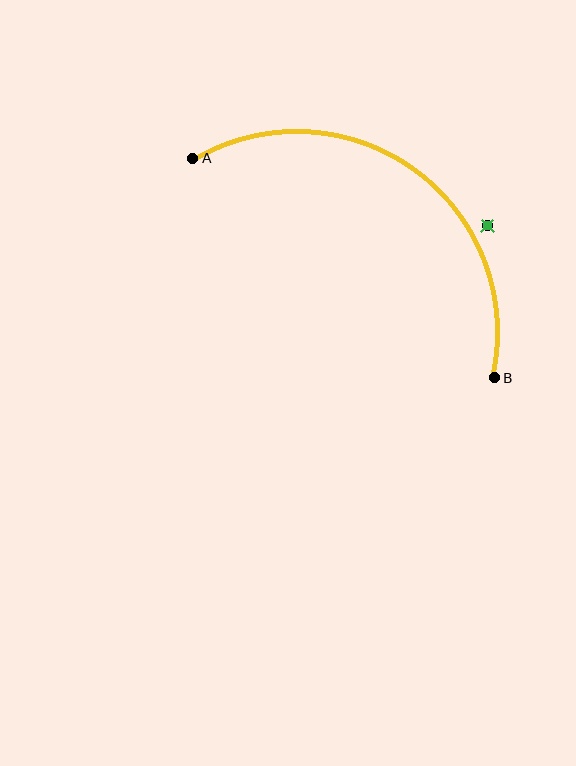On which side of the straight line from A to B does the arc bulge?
The arc bulges above and to the right of the straight line connecting A and B.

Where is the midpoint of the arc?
The arc midpoint is the point on the curve farthest from the straight line joining A and B. It sits above and to the right of that line.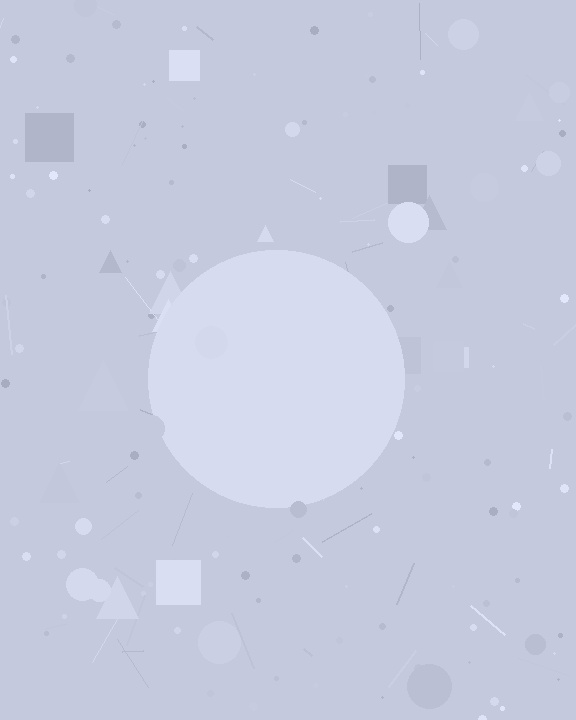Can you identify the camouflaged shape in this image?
The camouflaged shape is a circle.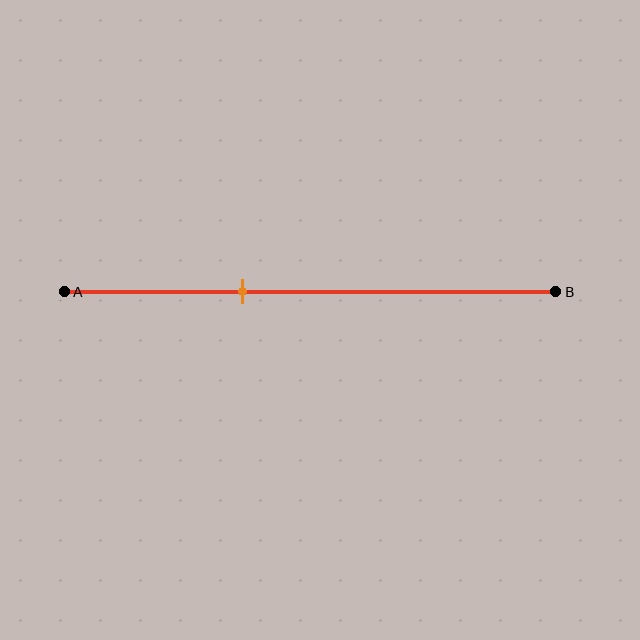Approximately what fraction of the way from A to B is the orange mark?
The orange mark is approximately 35% of the way from A to B.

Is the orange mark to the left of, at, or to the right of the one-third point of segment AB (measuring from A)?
The orange mark is approximately at the one-third point of segment AB.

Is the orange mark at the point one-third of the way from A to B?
Yes, the mark is approximately at the one-third point.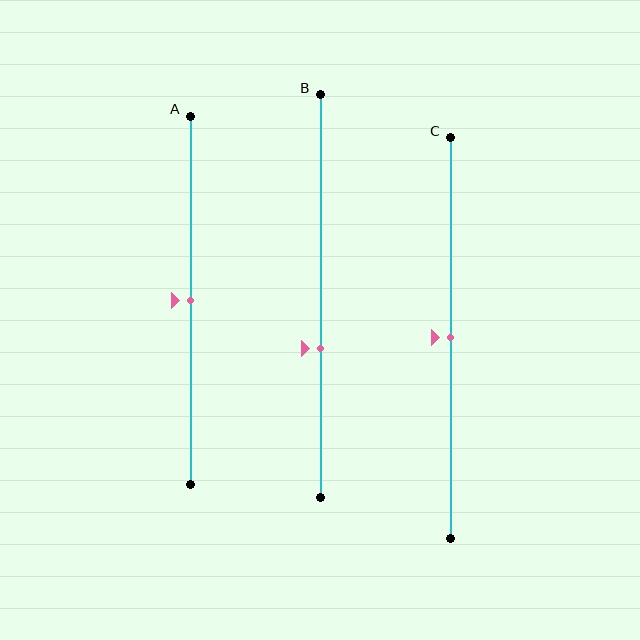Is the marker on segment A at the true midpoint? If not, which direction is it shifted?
Yes, the marker on segment A is at the true midpoint.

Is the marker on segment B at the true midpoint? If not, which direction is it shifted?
No, the marker on segment B is shifted downward by about 13% of the segment length.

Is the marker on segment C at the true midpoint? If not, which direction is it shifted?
Yes, the marker on segment C is at the true midpoint.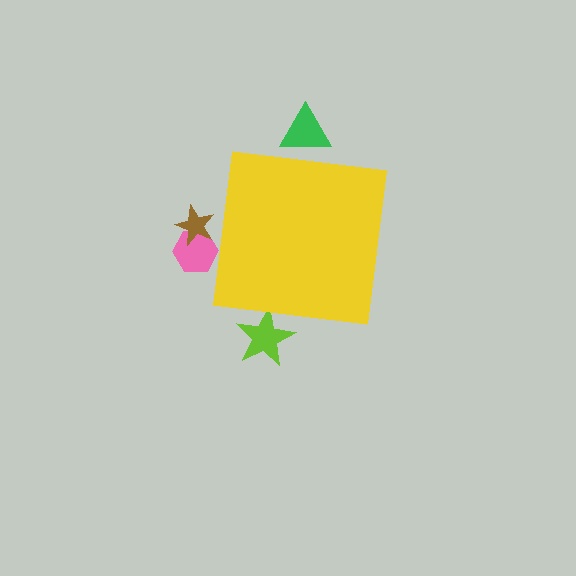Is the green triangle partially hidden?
Yes, the green triangle is partially hidden behind the yellow square.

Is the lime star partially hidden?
Yes, the lime star is partially hidden behind the yellow square.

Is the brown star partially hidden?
Yes, the brown star is partially hidden behind the yellow square.